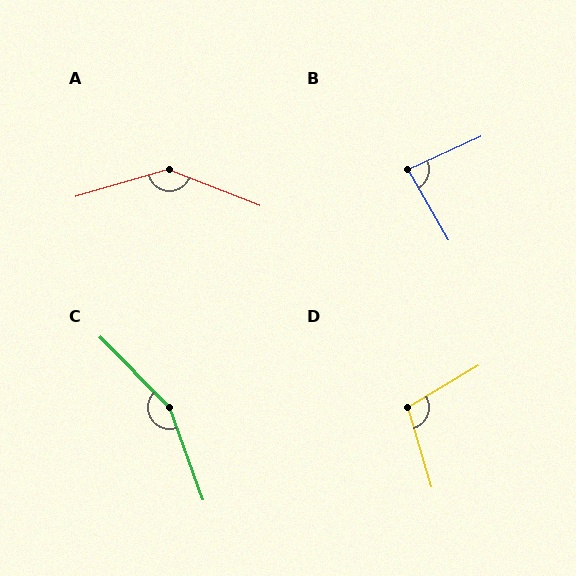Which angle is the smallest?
B, at approximately 85 degrees.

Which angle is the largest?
C, at approximately 156 degrees.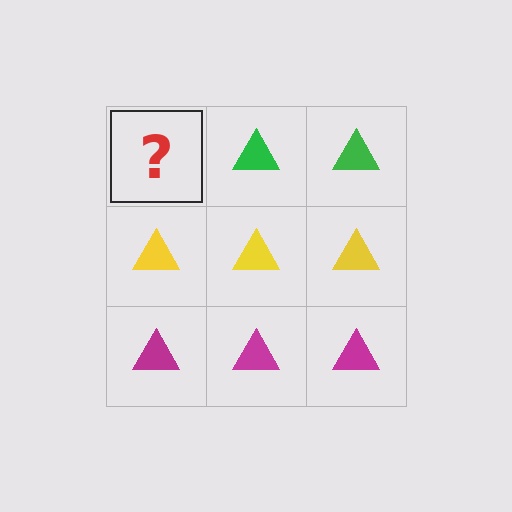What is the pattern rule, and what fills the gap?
The rule is that each row has a consistent color. The gap should be filled with a green triangle.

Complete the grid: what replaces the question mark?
The question mark should be replaced with a green triangle.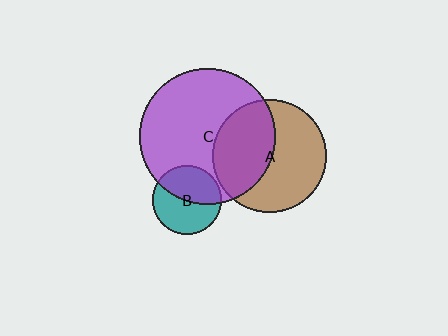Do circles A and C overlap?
Yes.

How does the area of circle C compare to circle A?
Approximately 1.4 times.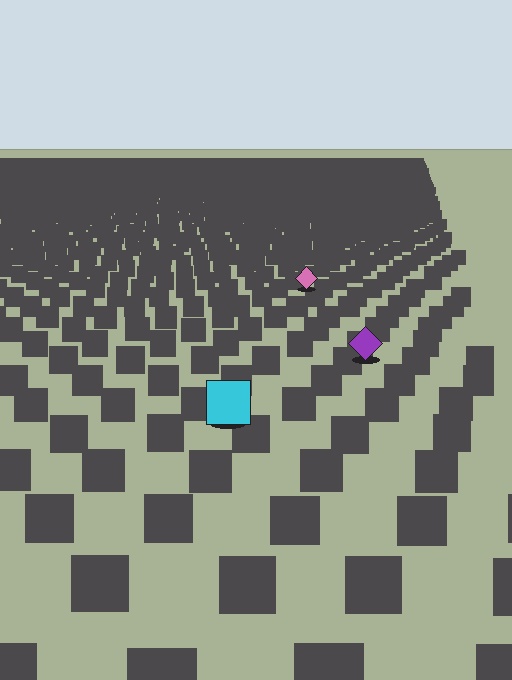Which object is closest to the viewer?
The cyan square is closest. The texture marks near it are larger and more spread out.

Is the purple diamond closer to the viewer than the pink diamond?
Yes. The purple diamond is closer — you can tell from the texture gradient: the ground texture is coarser near it.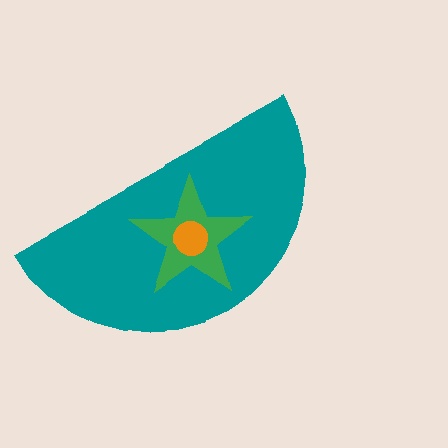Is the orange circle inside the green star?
Yes.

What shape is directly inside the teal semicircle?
The green star.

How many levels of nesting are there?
3.